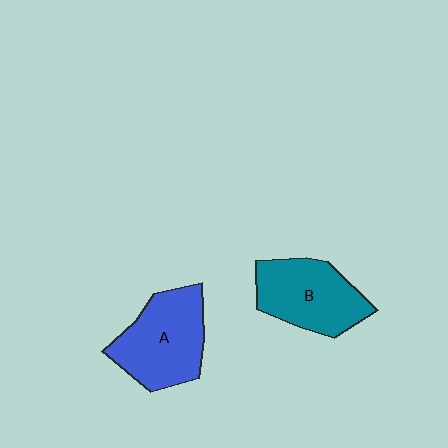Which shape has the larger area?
Shape A (blue).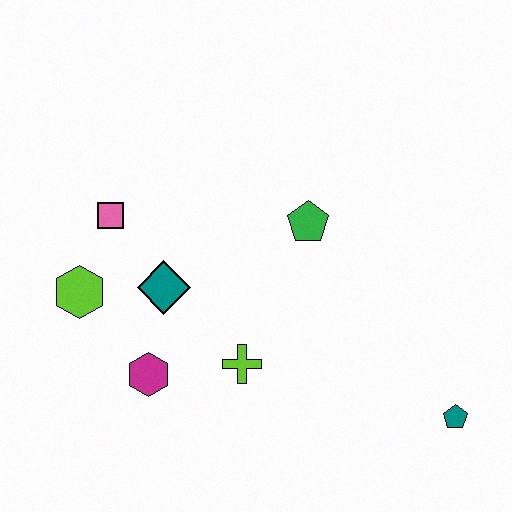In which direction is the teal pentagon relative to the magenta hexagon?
The teal pentagon is to the right of the magenta hexagon.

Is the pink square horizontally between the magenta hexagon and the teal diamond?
No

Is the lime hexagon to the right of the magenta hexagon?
No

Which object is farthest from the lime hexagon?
The teal pentagon is farthest from the lime hexagon.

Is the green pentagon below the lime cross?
No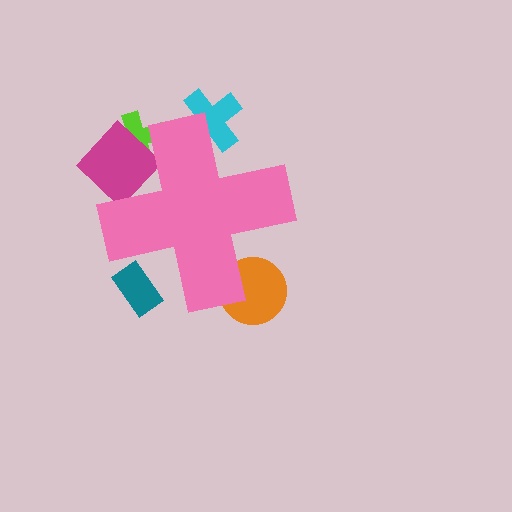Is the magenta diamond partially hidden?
Yes, the magenta diamond is partially hidden behind the pink cross.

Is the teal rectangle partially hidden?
Yes, the teal rectangle is partially hidden behind the pink cross.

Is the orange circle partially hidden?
Yes, the orange circle is partially hidden behind the pink cross.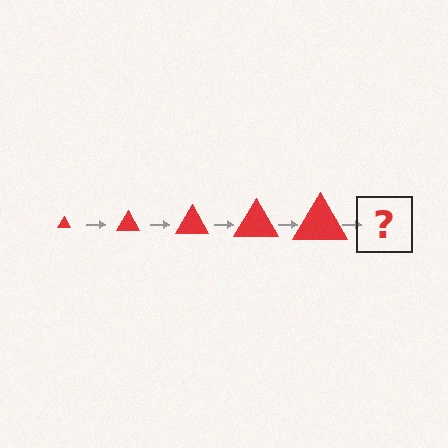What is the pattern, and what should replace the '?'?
The pattern is that the triangle gets progressively larger each step. The '?' should be a red triangle, larger than the previous one.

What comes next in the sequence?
The next element should be a red triangle, larger than the previous one.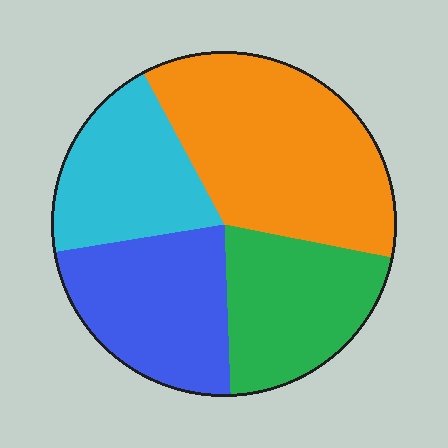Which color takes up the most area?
Orange, at roughly 35%.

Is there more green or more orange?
Orange.